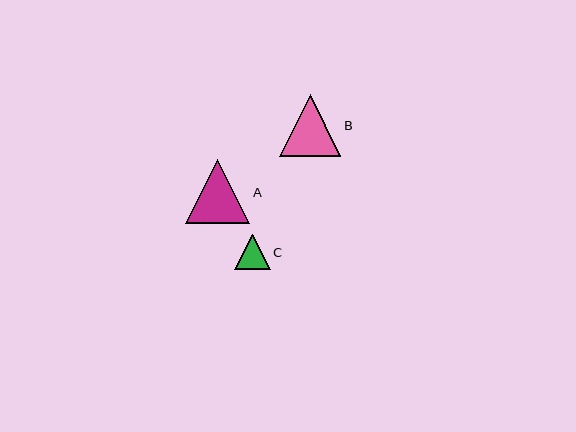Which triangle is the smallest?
Triangle C is the smallest with a size of approximately 36 pixels.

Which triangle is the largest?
Triangle A is the largest with a size of approximately 64 pixels.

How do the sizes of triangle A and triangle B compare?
Triangle A and triangle B are approximately the same size.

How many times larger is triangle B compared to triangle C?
Triangle B is approximately 1.7 times the size of triangle C.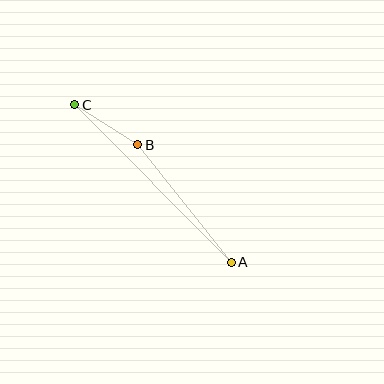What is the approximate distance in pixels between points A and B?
The distance between A and B is approximately 150 pixels.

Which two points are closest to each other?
Points B and C are closest to each other.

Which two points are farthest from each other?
Points A and C are farthest from each other.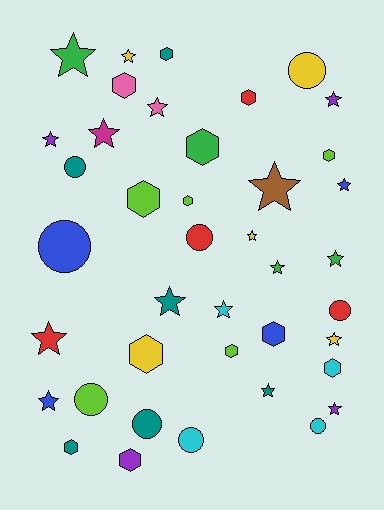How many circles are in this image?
There are 9 circles.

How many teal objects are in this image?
There are 6 teal objects.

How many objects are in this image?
There are 40 objects.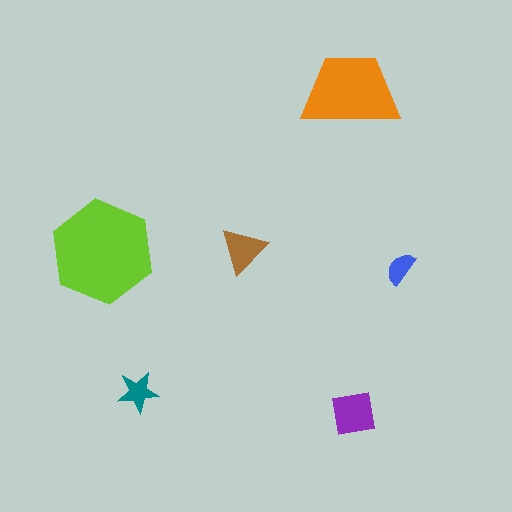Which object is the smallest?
The blue semicircle.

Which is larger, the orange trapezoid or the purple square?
The orange trapezoid.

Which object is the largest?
The lime hexagon.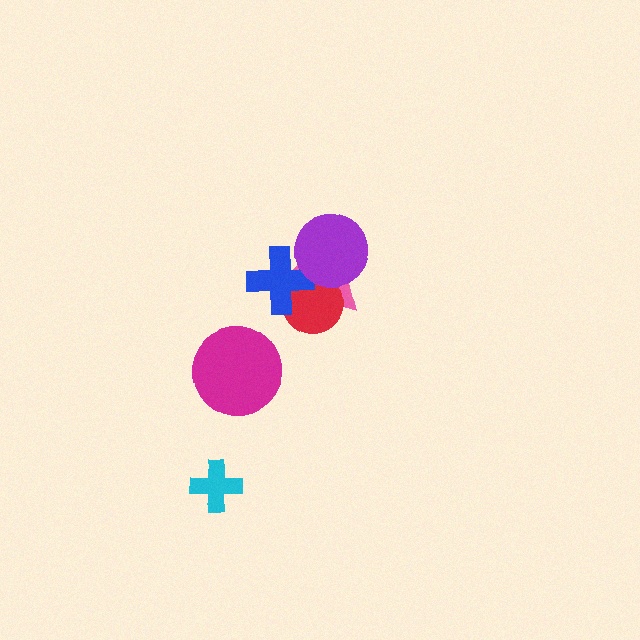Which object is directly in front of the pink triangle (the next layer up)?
The red circle is directly in front of the pink triangle.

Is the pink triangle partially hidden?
Yes, it is partially covered by another shape.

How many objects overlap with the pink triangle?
3 objects overlap with the pink triangle.